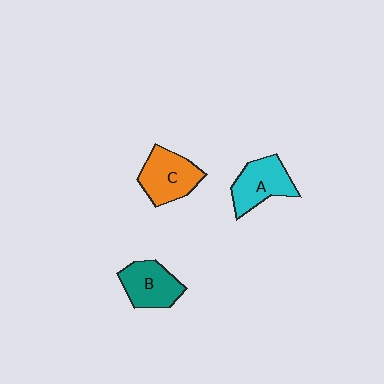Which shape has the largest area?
Shape C (orange).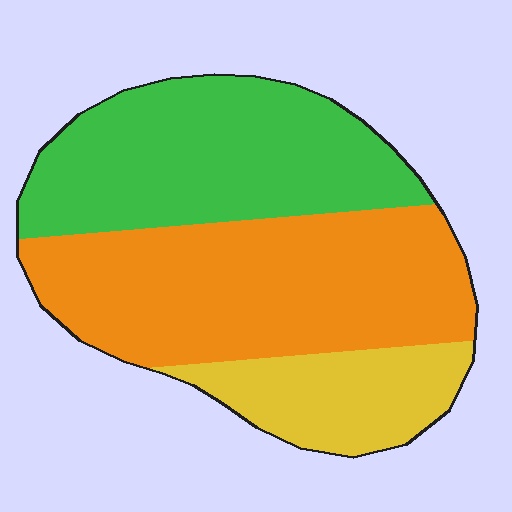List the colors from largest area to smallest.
From largest to smallest: orange, green, yellow.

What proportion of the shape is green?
Green covers about 35% of the shape.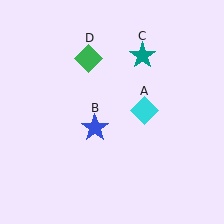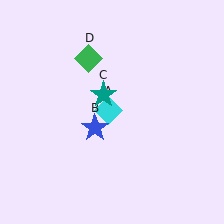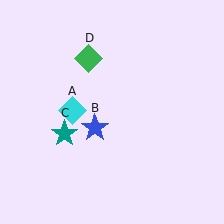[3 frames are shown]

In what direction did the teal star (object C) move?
The teal star (object C) moved down and to the left.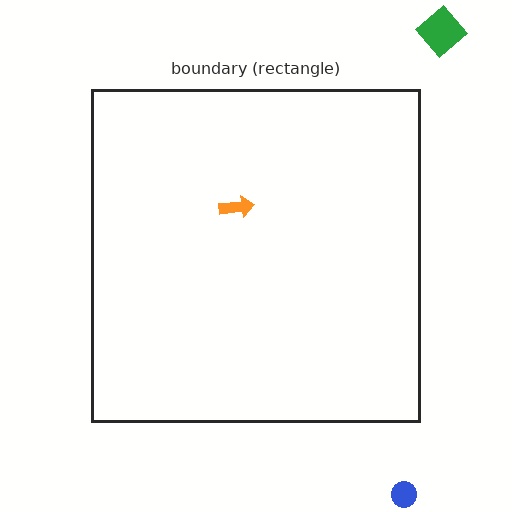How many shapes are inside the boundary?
1 inside, 2 outside.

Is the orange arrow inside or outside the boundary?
Inside.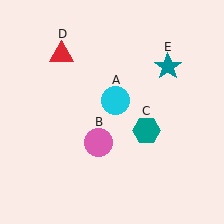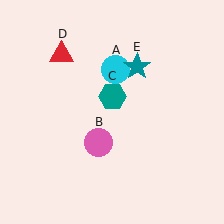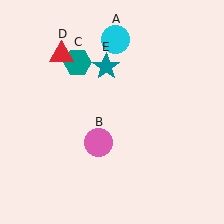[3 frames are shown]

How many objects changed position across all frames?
3 objects changed position: cyan circle (object A), teal hexagon (object C), teal star (object E).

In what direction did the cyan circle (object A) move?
The cyan circle (object A) moved up.